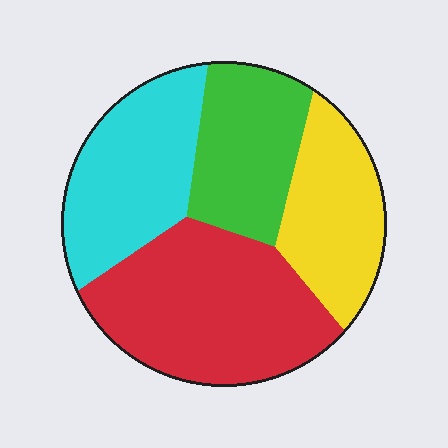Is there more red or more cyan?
Red.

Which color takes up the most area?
Red, at roughly 35%.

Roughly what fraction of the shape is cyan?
Cyan covers roughly 25% of the shape.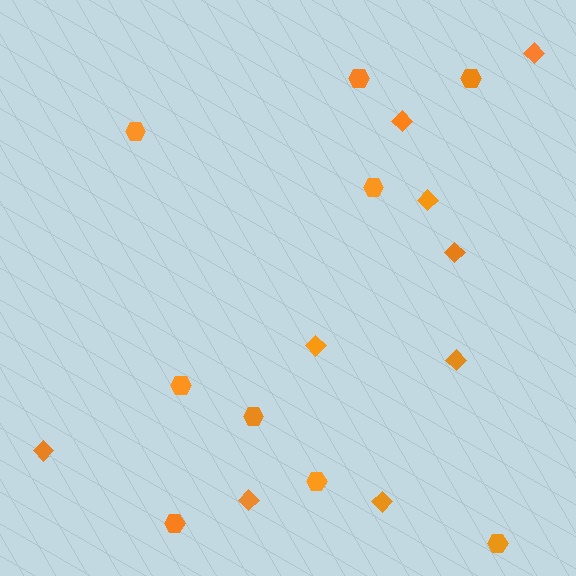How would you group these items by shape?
There are 2 groups: one group of diamonds (9) and one group of hexagons (9).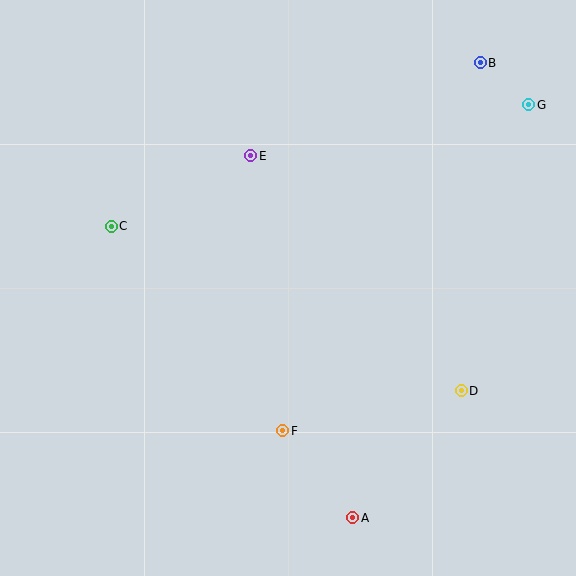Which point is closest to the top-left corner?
Point C is closest to the top-left corner.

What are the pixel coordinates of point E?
Point E is at (251, 156).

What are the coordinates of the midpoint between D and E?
The midpoint between D and E is at (356, 273).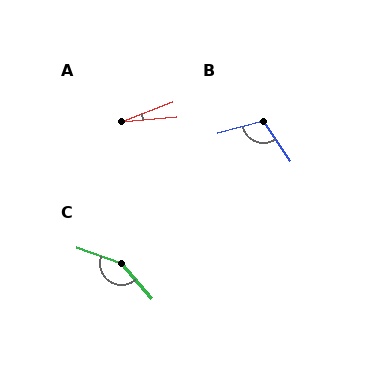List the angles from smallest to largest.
A (16°), B (109°), C (150°).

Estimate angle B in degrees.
Approximately 109 degrees.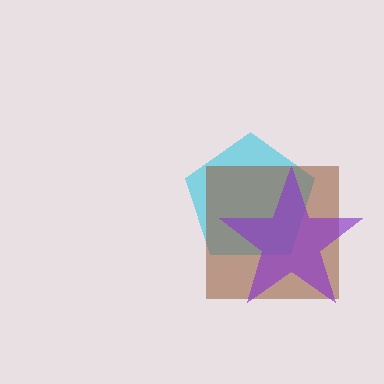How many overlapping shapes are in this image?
There are 3 overlapping shapes in the image.